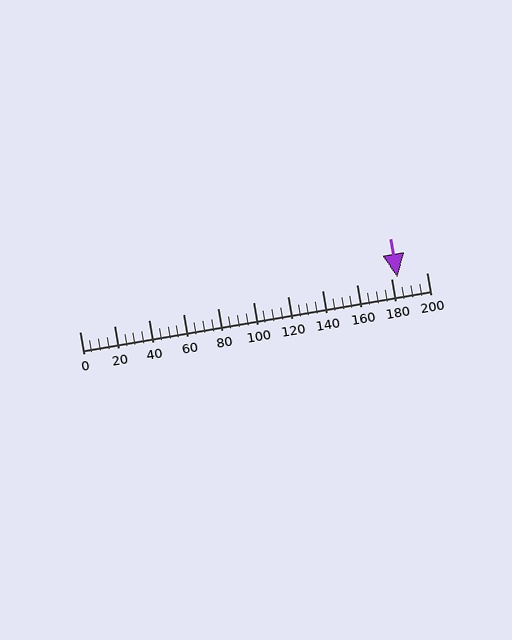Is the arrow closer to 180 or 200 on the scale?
The arrow is closer to 180.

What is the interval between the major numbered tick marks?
The major tick marks are spaced 20 units apart.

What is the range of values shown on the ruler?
The ruler shows values from 0 to 200.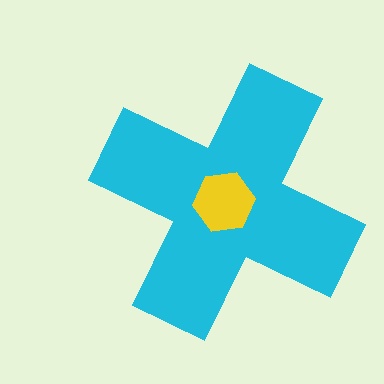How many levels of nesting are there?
2.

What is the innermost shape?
The yellow hexagon.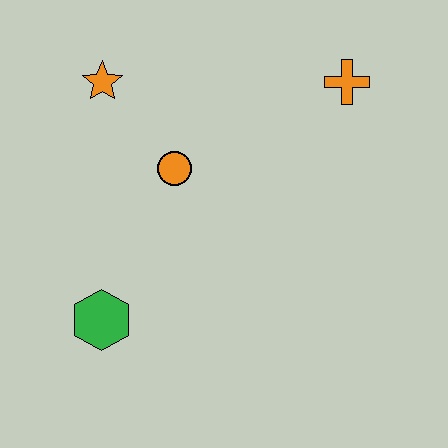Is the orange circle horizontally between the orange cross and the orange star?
Yes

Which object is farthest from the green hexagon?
The orange cross is farthest from the green hexagon.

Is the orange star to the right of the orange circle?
No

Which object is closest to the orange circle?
The orange star is closest to the orange circle.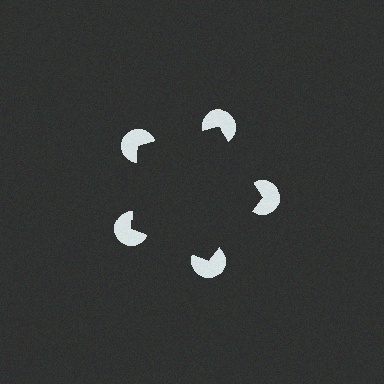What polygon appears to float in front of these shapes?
An illusory pentagon — its edges are inferred from the aligned wedge cuts in the pac-man discs, not physically drawn.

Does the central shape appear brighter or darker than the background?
It typically appears slightly darker than the background, even though no actual brightness change is drawn.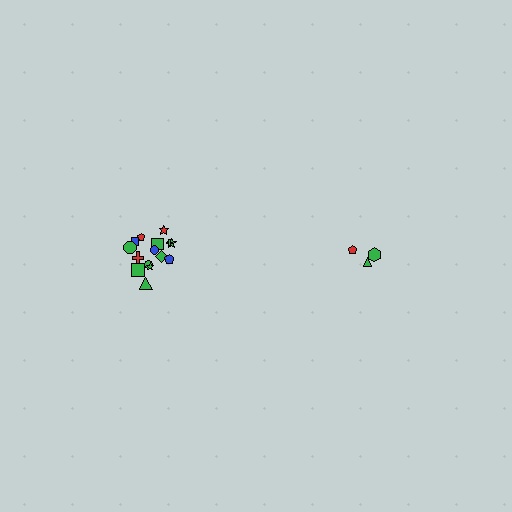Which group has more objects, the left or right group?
The left group.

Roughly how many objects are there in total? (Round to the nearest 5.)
Roughly 20 objects in total.